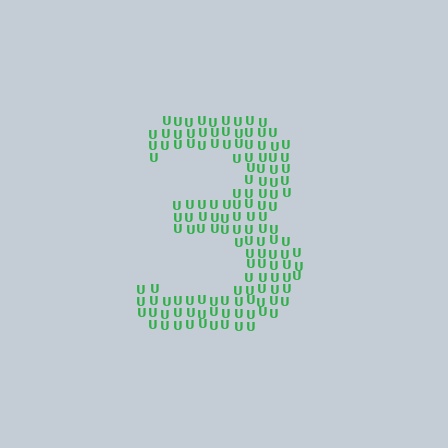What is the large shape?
The large shape is the digit 3.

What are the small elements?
The small elements are letter U's.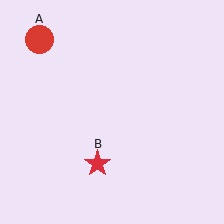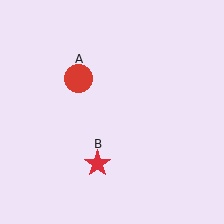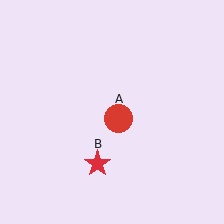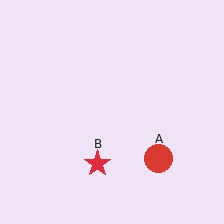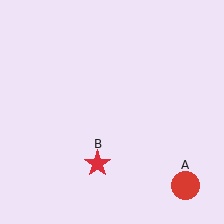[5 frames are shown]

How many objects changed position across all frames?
1 object changed position: red circle (object A).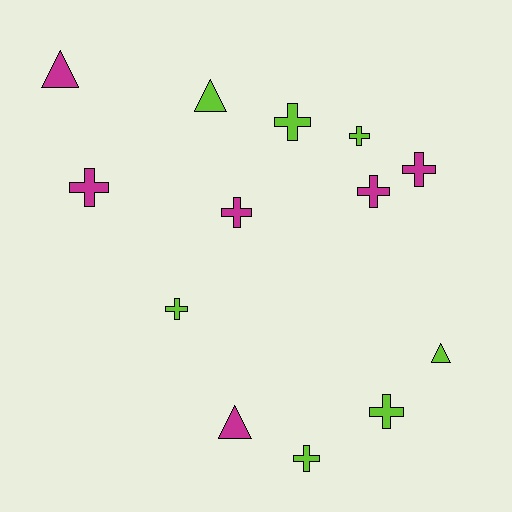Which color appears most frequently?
Lime, with 7 objects.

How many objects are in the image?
There are 13 objects.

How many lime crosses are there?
There are 5 lime crosses.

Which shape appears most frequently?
Cross, with 9 objects.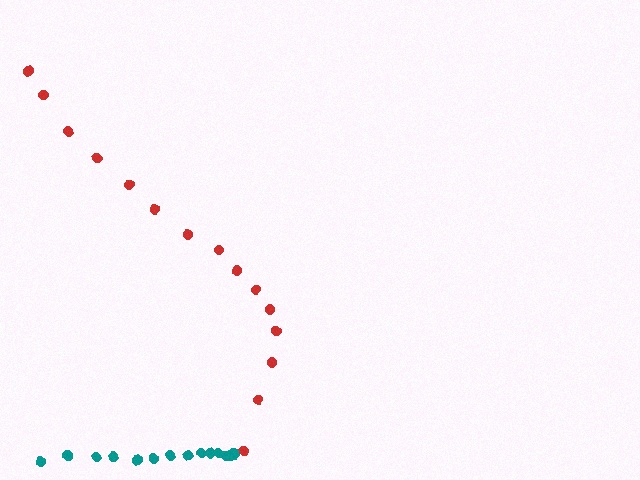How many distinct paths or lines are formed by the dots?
There are 2 distinct paths.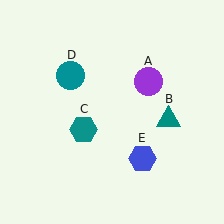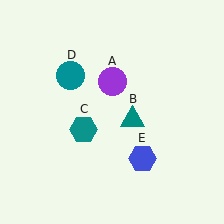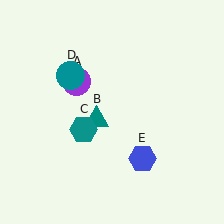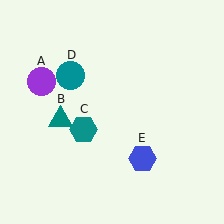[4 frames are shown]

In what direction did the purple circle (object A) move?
The purple circle (object A) moved left.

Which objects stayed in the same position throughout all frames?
Teal hexagon (object C) and teal circle (object D) and blue hexagon (object E) remained stationary.